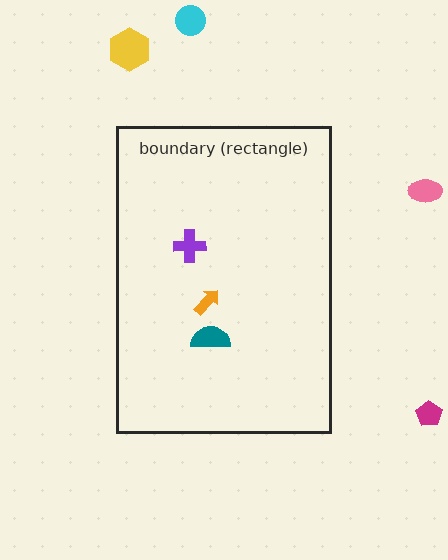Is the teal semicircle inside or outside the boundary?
Inside.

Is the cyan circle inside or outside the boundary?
Outside.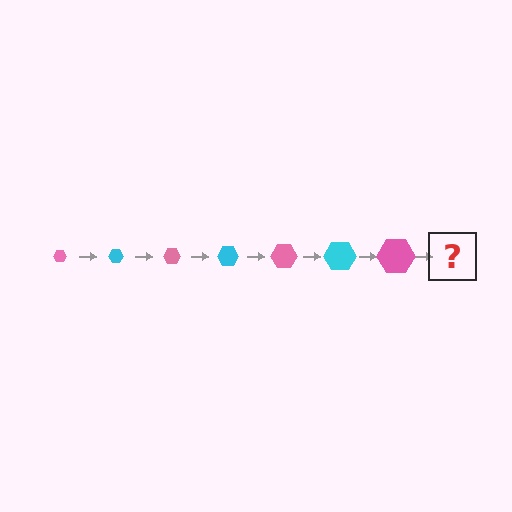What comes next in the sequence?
The next element should be a cyan hexagon, larger than the previous one.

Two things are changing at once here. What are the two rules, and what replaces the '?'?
The two rules are that the hexagon grows larger each step and the color cycles through pink and cyan. The '?' should be a cyan hexagon, larger than the previous one.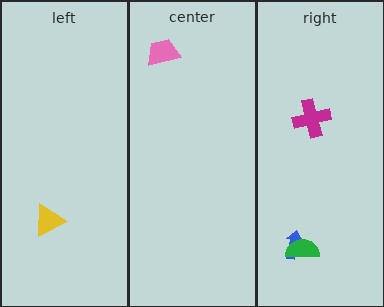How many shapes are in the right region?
3.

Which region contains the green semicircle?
The right region.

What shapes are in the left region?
The yellow triangle.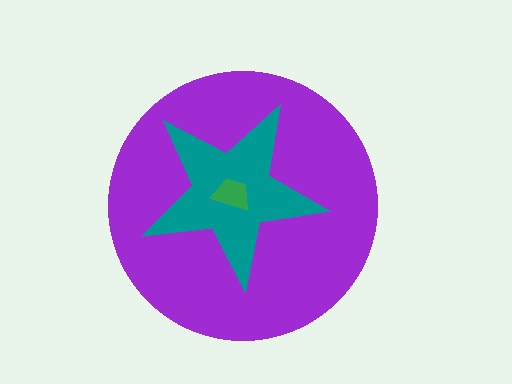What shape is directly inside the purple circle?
The teal star.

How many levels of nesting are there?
3.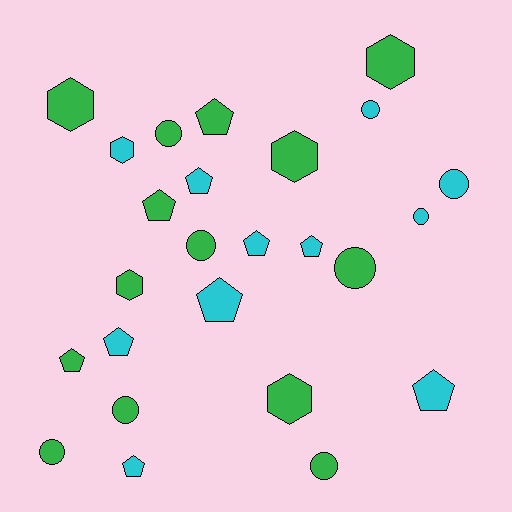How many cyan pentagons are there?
There are 7 cyan pentagons.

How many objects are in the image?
There are 25 objects.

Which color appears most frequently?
Green, with 14 objects.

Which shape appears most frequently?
Pentagon, with 10 objects.